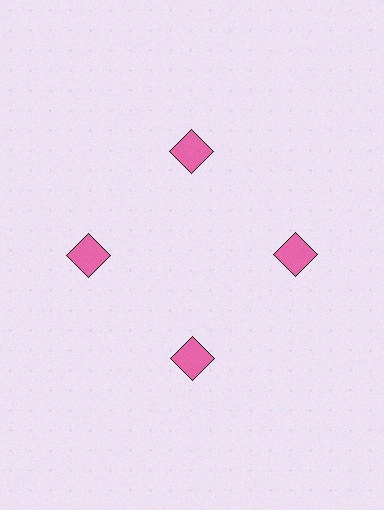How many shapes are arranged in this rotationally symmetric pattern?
There are 4 shapes, arranged in 4 groups of 1.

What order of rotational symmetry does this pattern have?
This pattern has 4-fold rotational symmetry.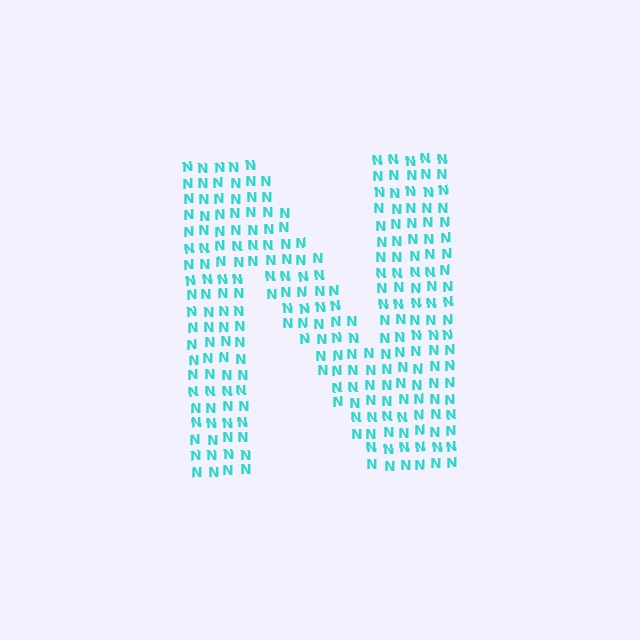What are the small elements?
The small elements are letter N's.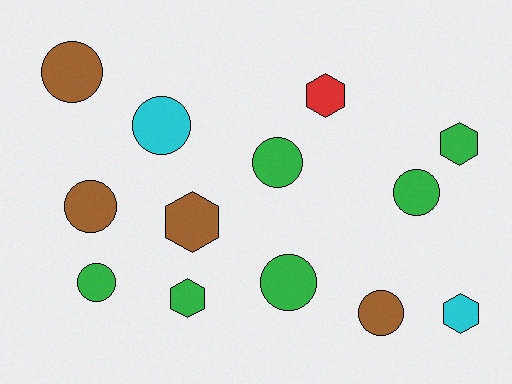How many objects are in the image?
There are 13 objects.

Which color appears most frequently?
Green, with 6 objects.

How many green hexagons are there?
There are 2 green hexagons.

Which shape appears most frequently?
Circle, with 8 objects.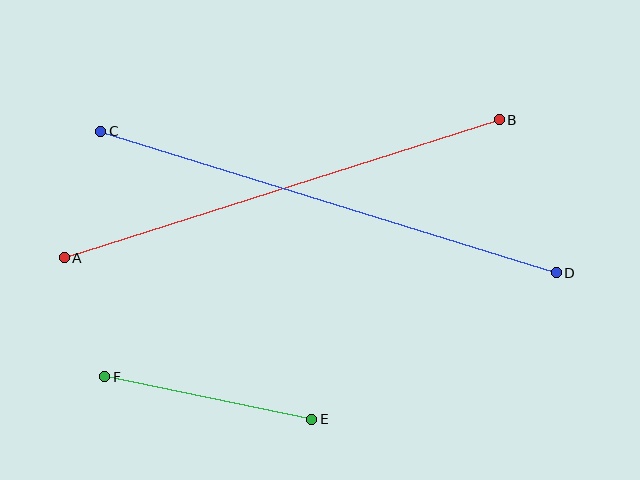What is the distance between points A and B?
The distance is approximately 457 pixels.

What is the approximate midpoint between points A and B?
The midpoint is at approximately (282, 189) pixels.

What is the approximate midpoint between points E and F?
The midpoint is at approximately (208, 398) pixels.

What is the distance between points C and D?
The distance is approximately 477 pixels.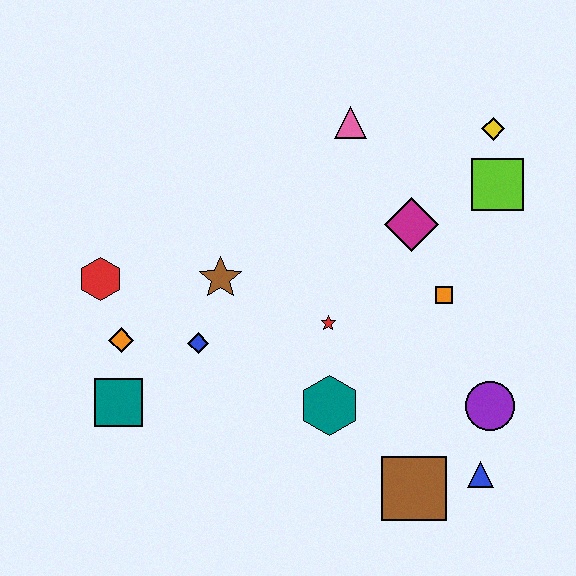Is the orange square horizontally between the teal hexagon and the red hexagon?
No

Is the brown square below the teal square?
Yes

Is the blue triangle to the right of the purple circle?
No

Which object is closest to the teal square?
The orange diamond is closest to the teal square.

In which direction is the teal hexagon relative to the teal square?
The teal hexagon is to the right of the teal square.